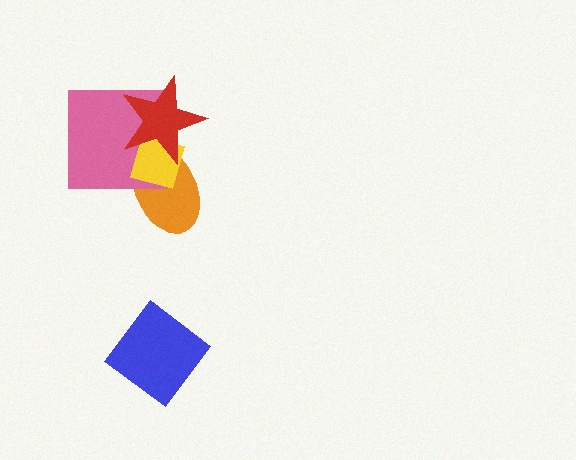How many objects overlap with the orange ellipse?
3 objects overlap with the orange ellipse.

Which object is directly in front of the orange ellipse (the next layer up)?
The pink square is directly in front of the orange ellipse.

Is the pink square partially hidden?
Yes, it is partially covered by another shape.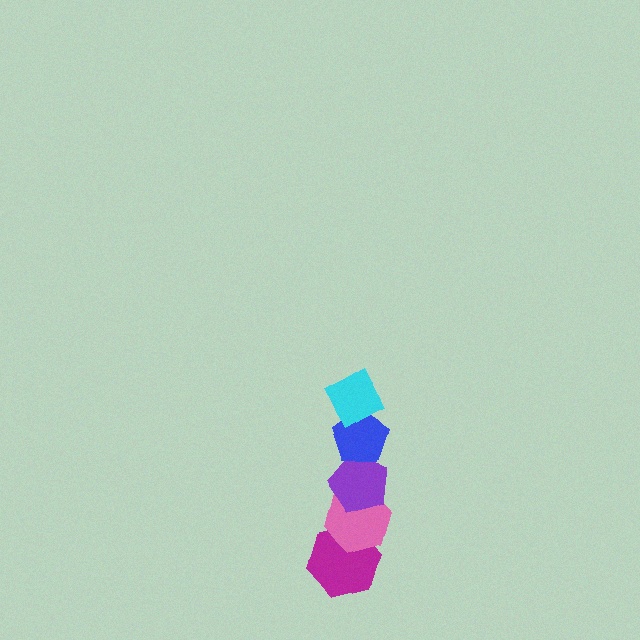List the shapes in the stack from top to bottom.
From top to bottom: the cyan diamond, the blue pentagon, the purple pentagon, the pink hexagon, the magenta hexagon.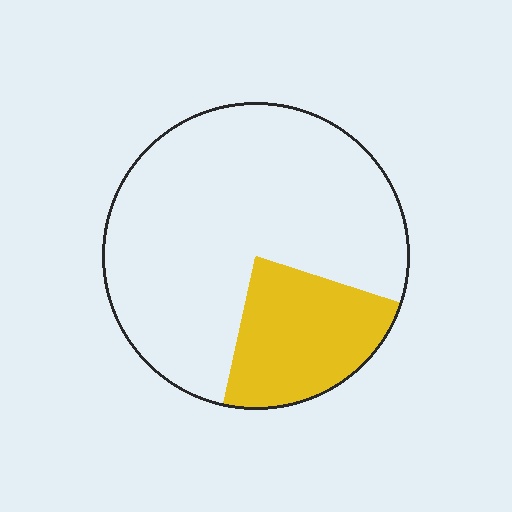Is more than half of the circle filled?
No.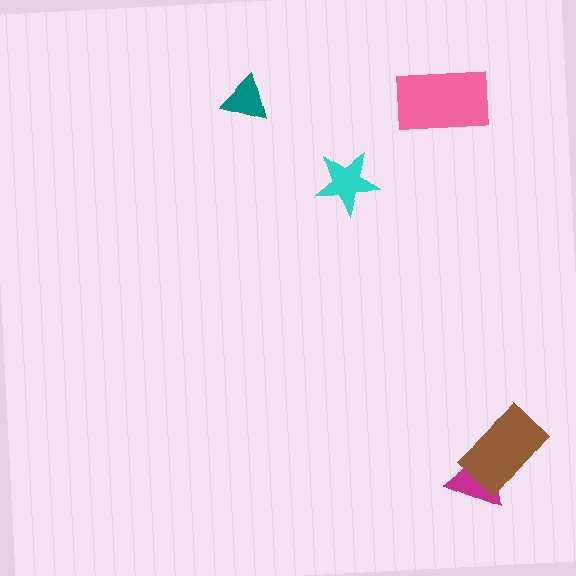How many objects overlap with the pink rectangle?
0 objects overlap with the pink rectangle.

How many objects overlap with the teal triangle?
0 objects overlap with the teal triangle.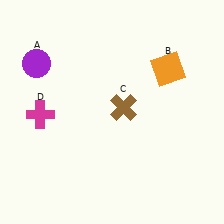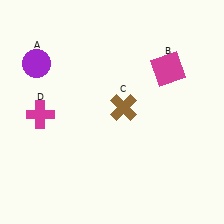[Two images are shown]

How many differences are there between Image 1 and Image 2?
There is 1 difference between the two images.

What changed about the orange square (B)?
In Image 1, B is orange. In Image 2, it changed to magenta.